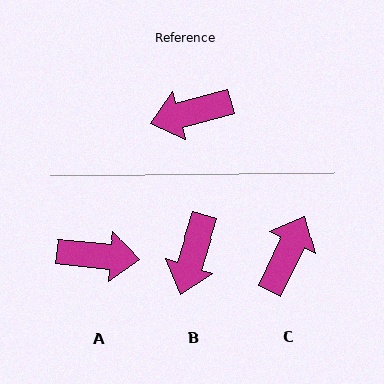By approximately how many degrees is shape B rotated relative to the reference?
Approximately 57 degrees counter-clockwise.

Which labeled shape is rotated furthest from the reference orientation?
A, about 159 degrees away.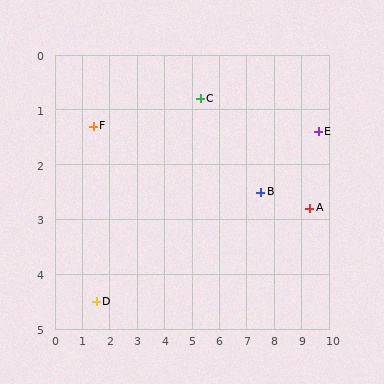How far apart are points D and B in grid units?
Points D and B are about 6.3 grid units apart.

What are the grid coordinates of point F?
Point F is at approximately (1.4, 1.3).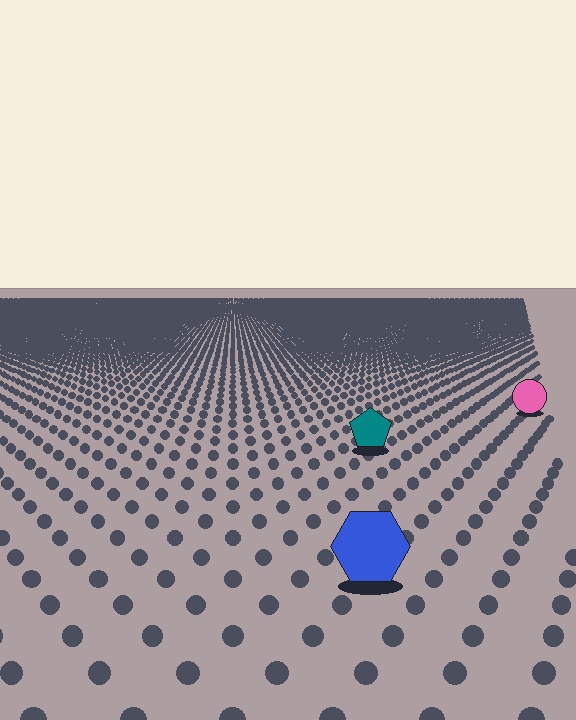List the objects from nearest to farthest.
From nearest to farthest: the blue hexagon, the teal pentagon, the pink circle.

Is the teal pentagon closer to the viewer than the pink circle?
Yes. The teal pentagon is closer — you can tell from the texture gradient: the ground texture is coarser near it.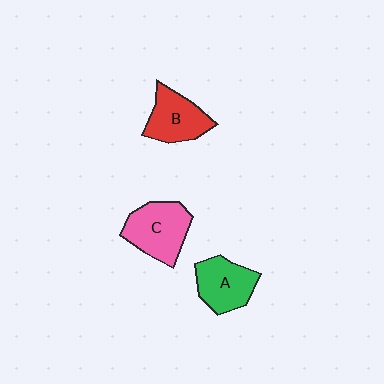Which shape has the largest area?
Shape C (pink).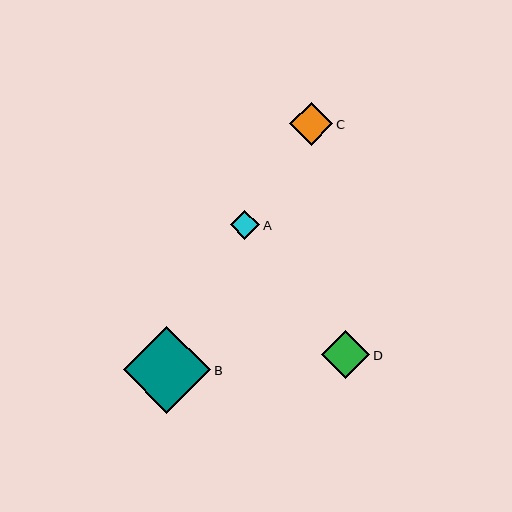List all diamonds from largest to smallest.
From largest to smallest: B, D, C, A.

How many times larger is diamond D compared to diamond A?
Diamond D is approximately 1.7 times the size of diamond A.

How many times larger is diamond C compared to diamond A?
Diamond C is approximately 1.5 times the size of diamond A.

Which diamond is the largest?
Diamond B is the largest with a size of approximately 87 pixels.